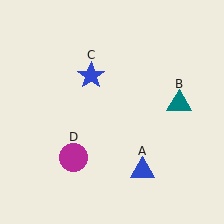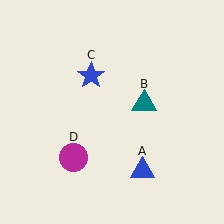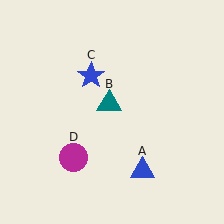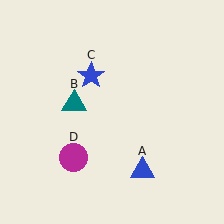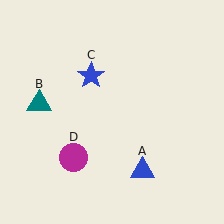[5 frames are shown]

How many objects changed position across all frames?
1 object changed position: teal triangle (object B).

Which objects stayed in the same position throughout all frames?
Blue triangle (object A) and blue star (object C) and magenta circle (object D) remained stationary.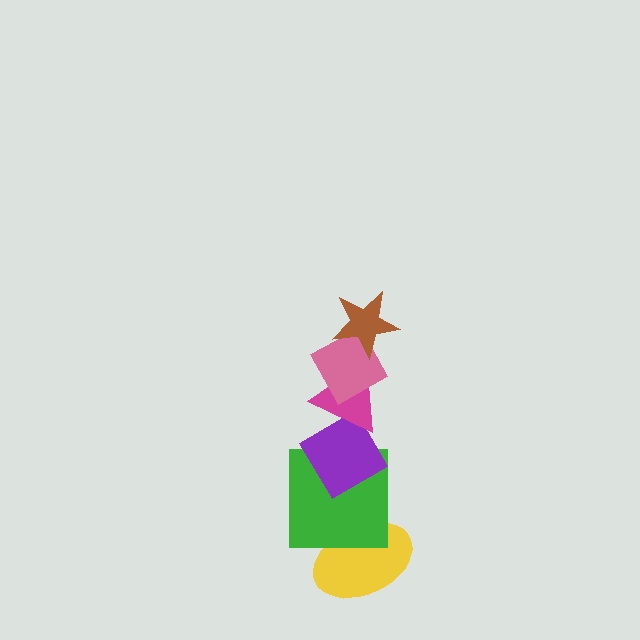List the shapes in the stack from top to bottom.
From top to bottom: the brown star, the pink diamond, the magenta triangle, the purple diamond, the green square, the yellow ellipse.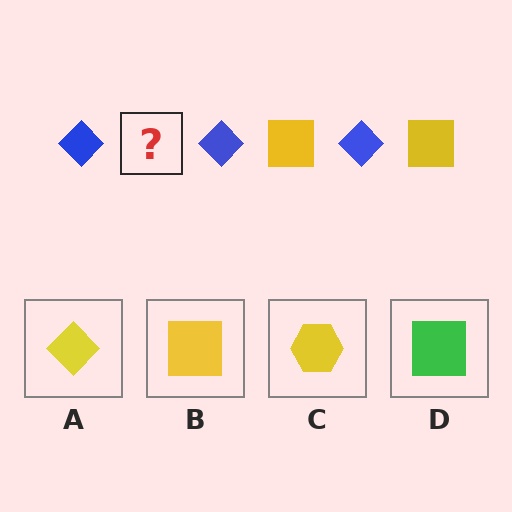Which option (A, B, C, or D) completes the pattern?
B.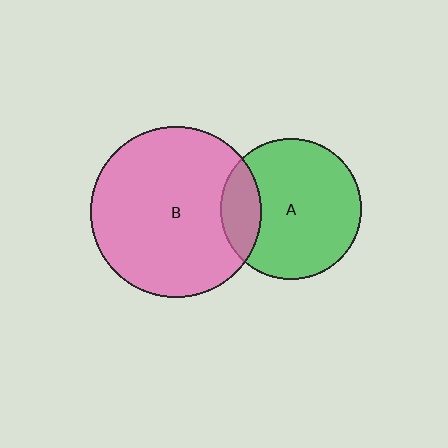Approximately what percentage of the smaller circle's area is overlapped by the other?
Approximately 20%.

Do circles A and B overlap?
Yes.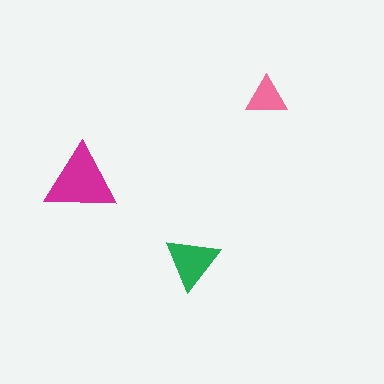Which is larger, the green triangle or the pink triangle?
The green one.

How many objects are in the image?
There are 3 objects in the image.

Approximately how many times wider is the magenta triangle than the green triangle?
About 1.5 times wider.